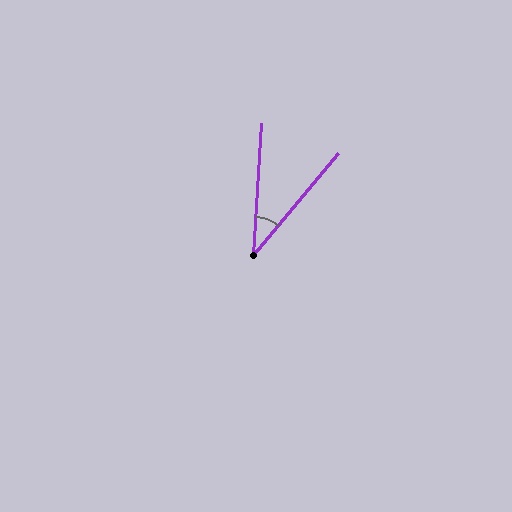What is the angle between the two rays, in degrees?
Approximately 36 degrees.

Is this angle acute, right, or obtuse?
It is acute.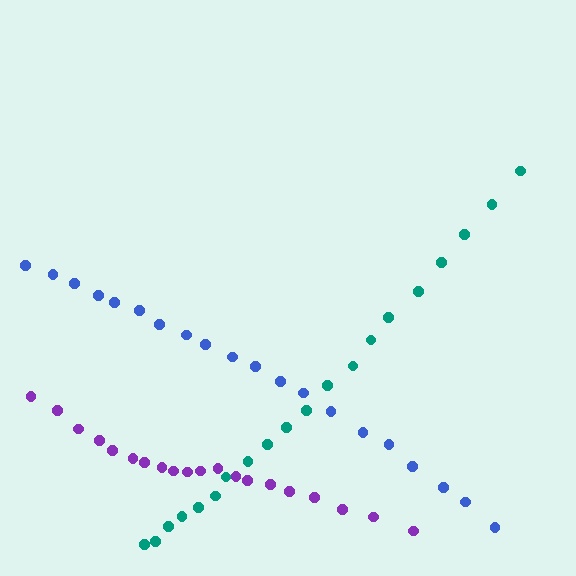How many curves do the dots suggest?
There are 3 distinct paths.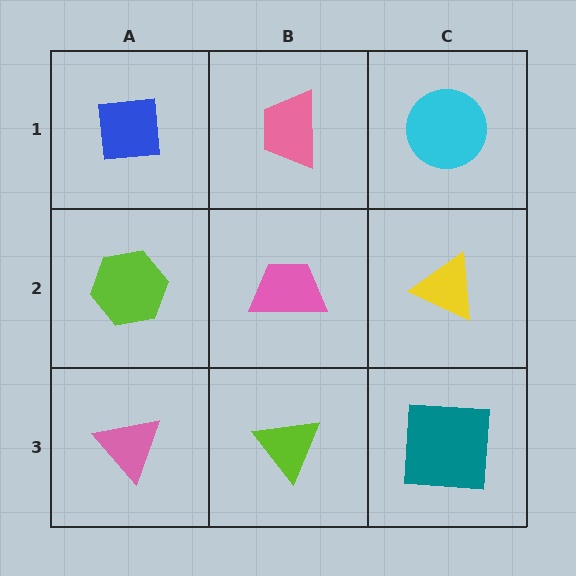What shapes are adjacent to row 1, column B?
A pink trapezoid (row 2, column B), a blue square (row 1, column A), a cyan circle (row 1, column C).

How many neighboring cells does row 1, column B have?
3.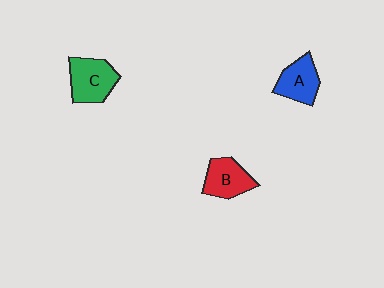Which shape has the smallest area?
Shape A (blue).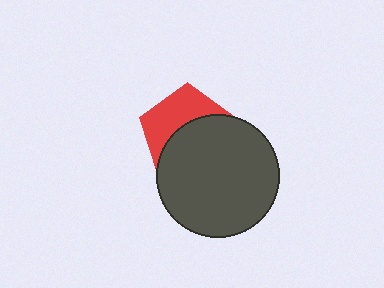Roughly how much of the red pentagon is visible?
A small part of it is visible (roughly 44%).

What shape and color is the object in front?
The object in front is a dark gray circle.